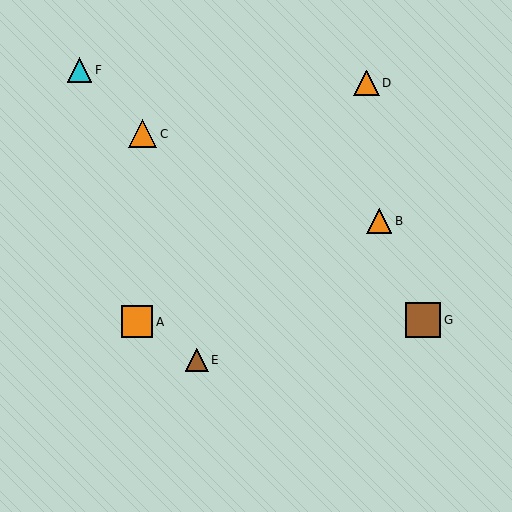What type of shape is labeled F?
Shape F is a cyan triangle.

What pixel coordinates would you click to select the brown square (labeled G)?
Click at (423, 320) to select the brown square G.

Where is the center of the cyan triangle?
The center of the cyan triangle is at (80, 70).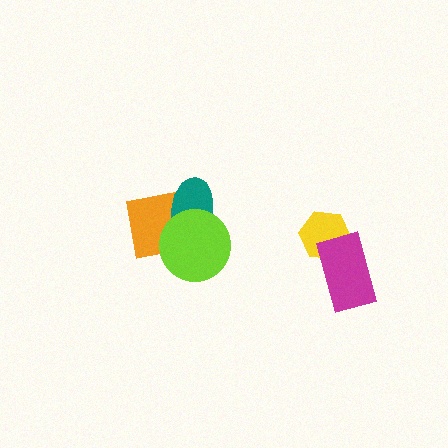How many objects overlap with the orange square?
2 objects overlap with the orange square.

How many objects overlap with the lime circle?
2 objects overlap with the lime circle.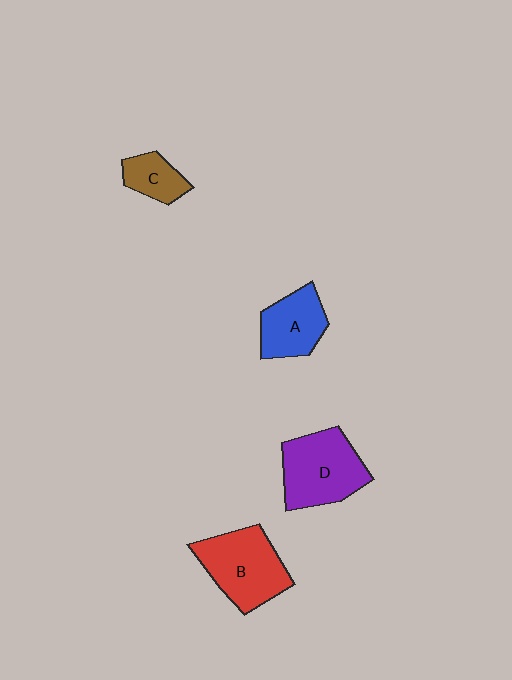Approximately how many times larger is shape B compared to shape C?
Approximately 2.2 times.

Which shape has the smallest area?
Shape C (brown).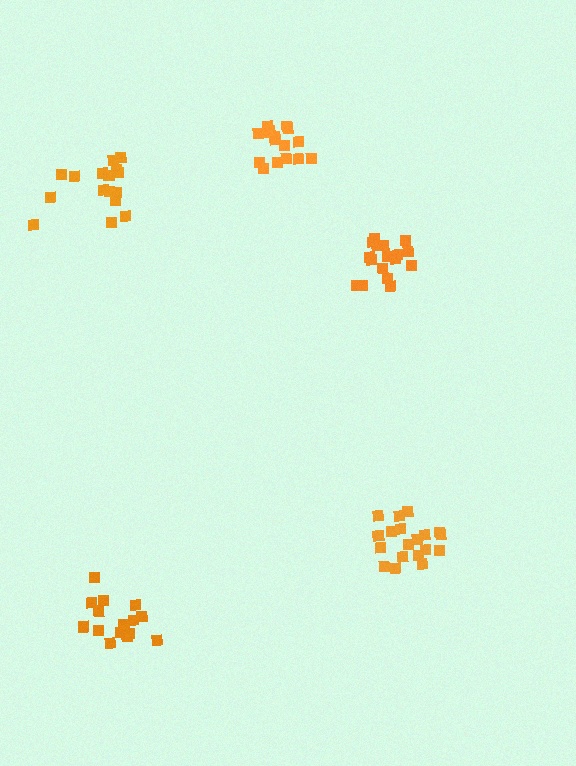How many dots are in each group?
Group 1: 19 dots, Group 2: 16 dots, Group 3: 15 dots, Group 4: 16 dots, Group 5: 19 dots (85 total).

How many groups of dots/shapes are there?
There are 5 groups.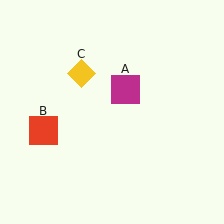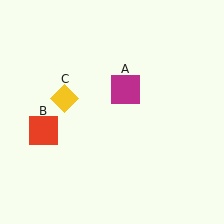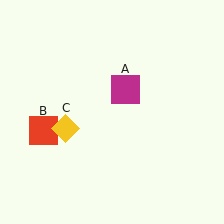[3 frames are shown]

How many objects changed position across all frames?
1 object changed position: yellow diamond (object C).